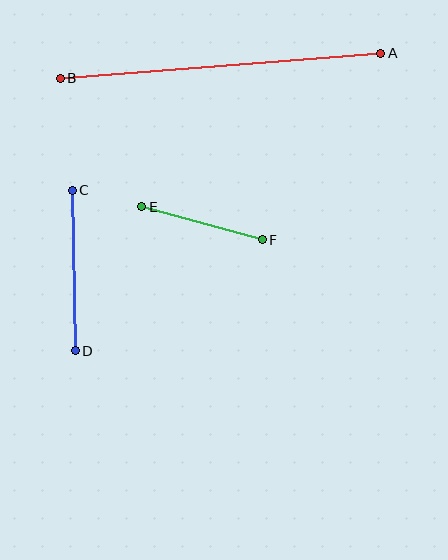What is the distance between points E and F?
The distance is approximately 125 pixels.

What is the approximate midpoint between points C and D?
The midpoint is at approximately (74, 270) pixels.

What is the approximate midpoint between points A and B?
The midpoint is at approximately (220, 66) pixels.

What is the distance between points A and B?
The distance is approximately 321 pixels.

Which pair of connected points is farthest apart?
Points A and B are farthest apart.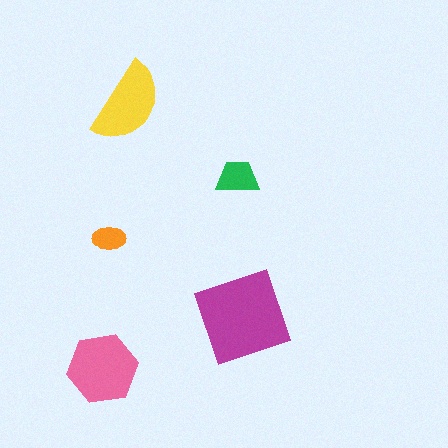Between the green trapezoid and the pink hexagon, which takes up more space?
The pink hexagon.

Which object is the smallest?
The orange ellipse.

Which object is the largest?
The magenta diamond.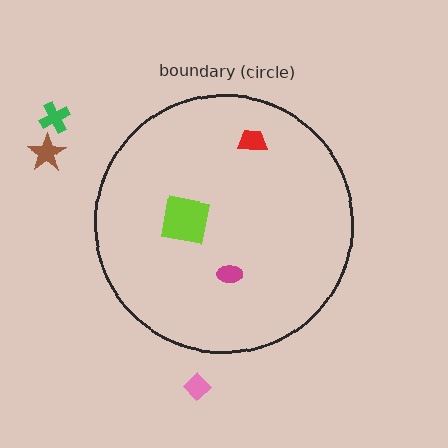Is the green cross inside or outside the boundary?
Outside.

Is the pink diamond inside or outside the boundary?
Outside.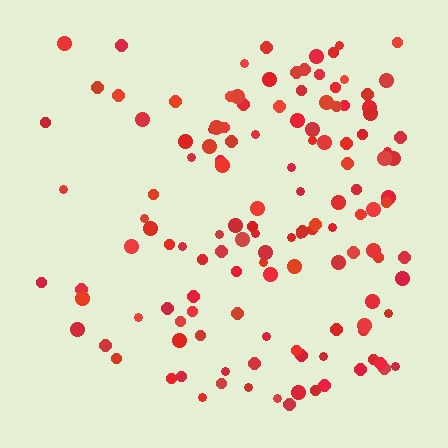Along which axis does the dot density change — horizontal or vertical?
Horizontal.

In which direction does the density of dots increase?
From left to right, with the right side densest.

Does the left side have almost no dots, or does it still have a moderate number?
Still a moderate number, just noticeably fewer than the right.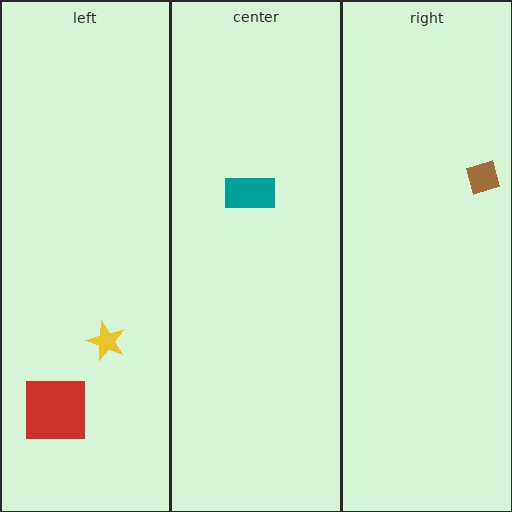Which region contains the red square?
The left region.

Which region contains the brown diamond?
The right region.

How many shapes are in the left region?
2.